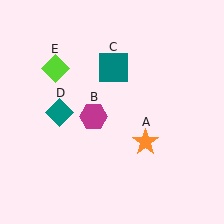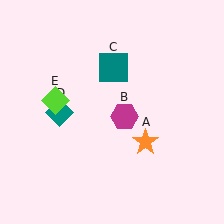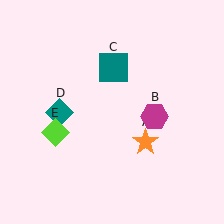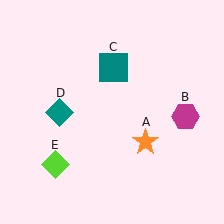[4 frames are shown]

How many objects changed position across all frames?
2 objects changed position: magenta hexagon (object B), lime diamond (object E).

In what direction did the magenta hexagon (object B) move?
The magenta hexagon (object B) moved right.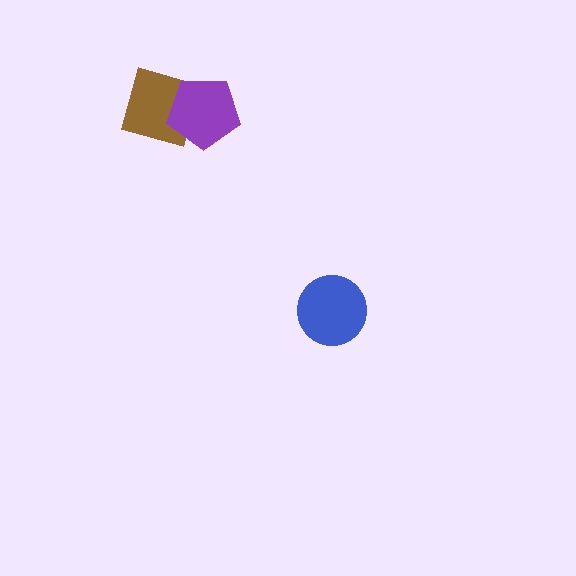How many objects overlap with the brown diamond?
1 object overlaps with the brown diamond.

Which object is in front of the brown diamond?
The purple pentagon is in front of the brown diamond.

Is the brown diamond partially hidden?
Yes, it is partially covered by another shape.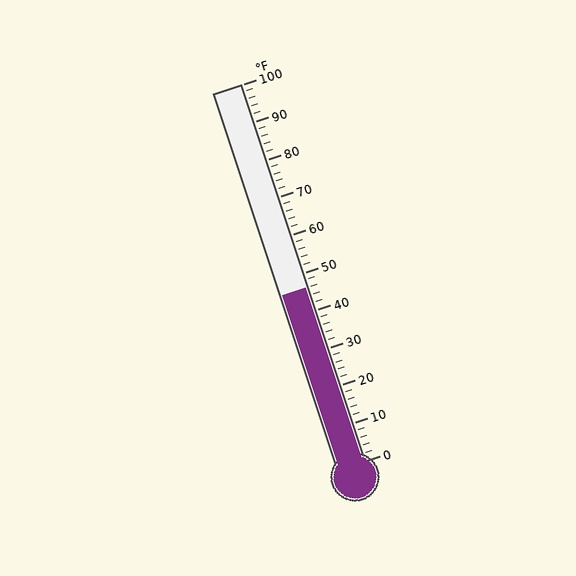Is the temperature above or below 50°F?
The temperature is below 50°F.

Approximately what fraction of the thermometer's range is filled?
The thermometer is filled to approximately 45% of its range.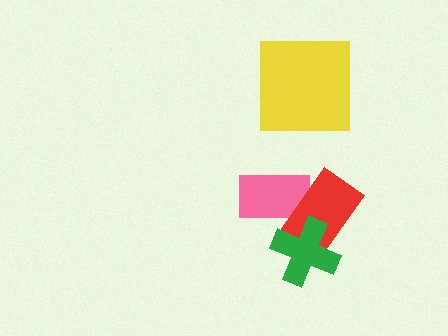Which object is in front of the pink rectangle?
The red rectangle is in front of the pink rectangle.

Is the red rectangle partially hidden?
Yes, it is partially covered by another shape.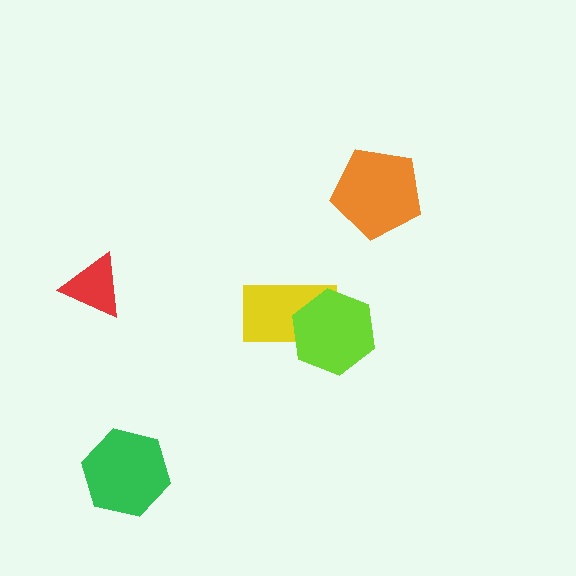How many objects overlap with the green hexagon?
0 objects overlap with the green hexagon.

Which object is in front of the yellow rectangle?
The lime hexagon is in front of the yellow rectangle.